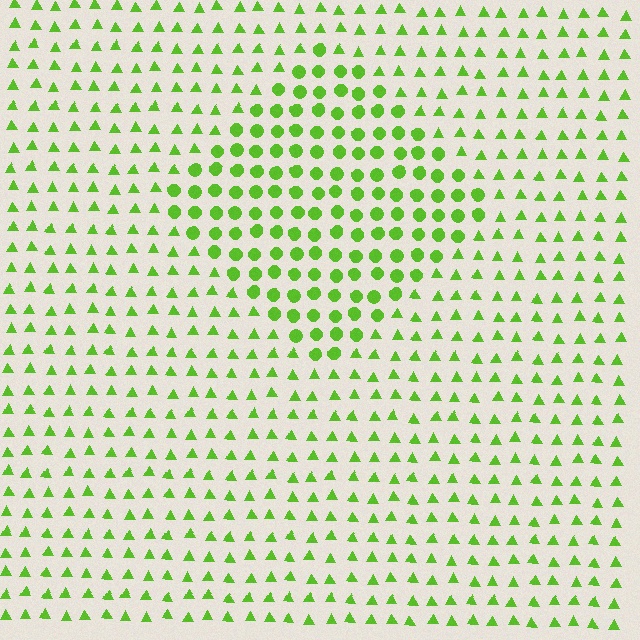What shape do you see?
I see a diamond.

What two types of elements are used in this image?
The image uses circles inside the diamond region and triangles outside it.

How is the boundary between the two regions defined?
The boundary is defined by a change in element shape: circles inside vs. triangles outside. All elements share the same color and spacing.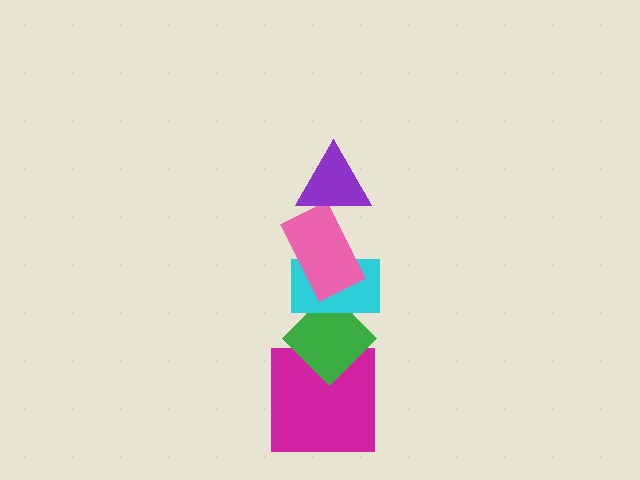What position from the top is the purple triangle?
The purple triangle is 1st from the top.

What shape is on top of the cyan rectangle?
The pink rectangle is on top of the cyan rectangle.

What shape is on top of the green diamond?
The cyan rectangle is on top of the green diamond.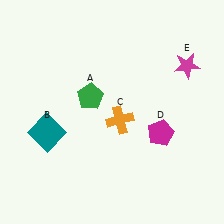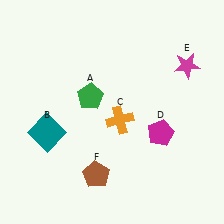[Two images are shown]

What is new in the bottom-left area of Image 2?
A brown pentagon (F) was added in the bottom-left area of Image 2.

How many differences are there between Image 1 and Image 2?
There is 1 difference between the two images.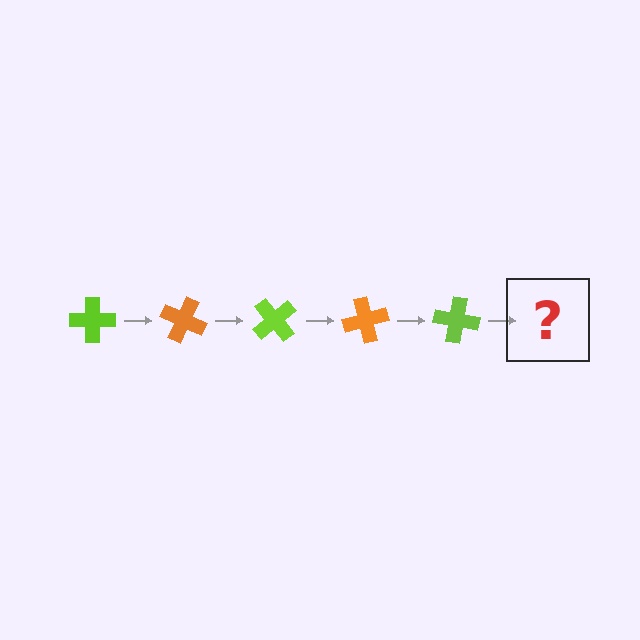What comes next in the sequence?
The next element should be an orange cross, rotated 125 degrees from the start.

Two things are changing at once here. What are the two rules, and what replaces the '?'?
The two rules are that it rotates 25 degrees each step and the color cycles through lime and orange. The '?' should be an orange cross, rotated 125 degrees from the start.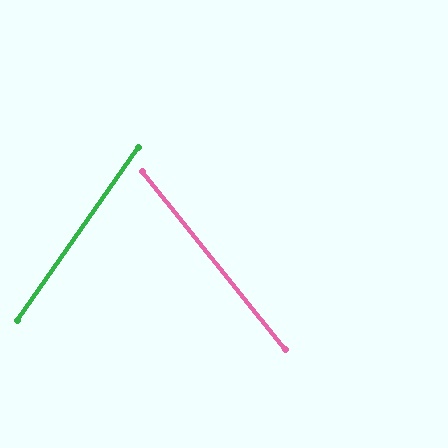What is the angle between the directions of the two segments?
Approximately 74 degrees.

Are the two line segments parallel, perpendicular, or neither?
Neither parallel nor perpendicular — they differ by about 74°.